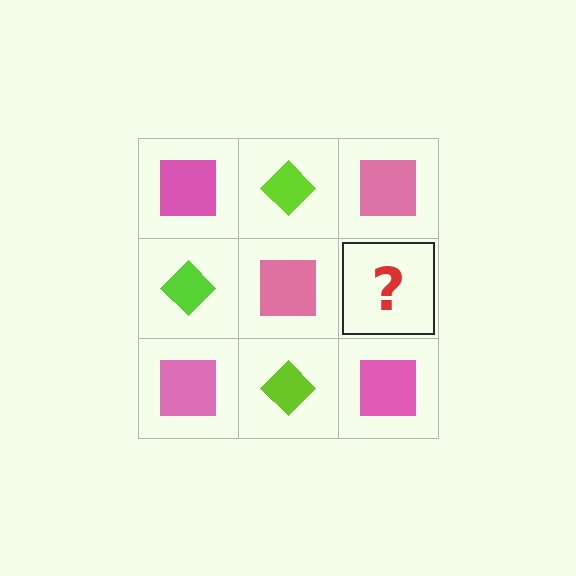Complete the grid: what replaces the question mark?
The question mark should be replaced with a lime diamond.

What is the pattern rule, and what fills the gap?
The rule is that it alternates pink square and lime diamond in a checkerboard pattern. The gap should be filled with a lime diamond.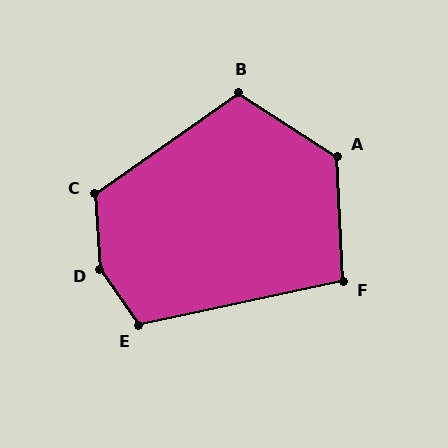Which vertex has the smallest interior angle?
F, at approximately 100 degrees.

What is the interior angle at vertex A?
Approximately 125 degrees (obtuse).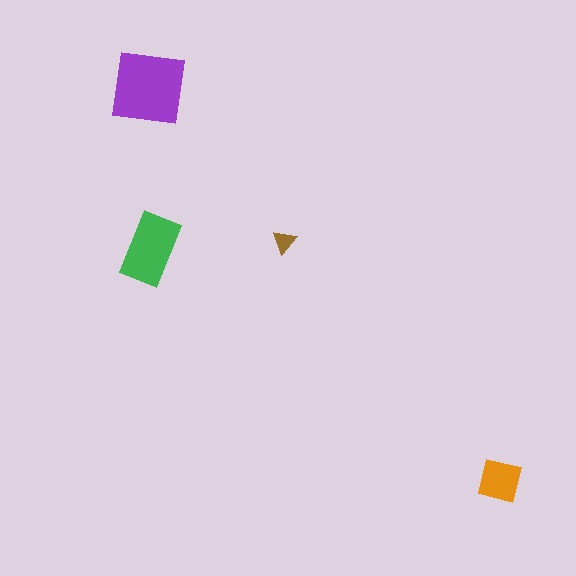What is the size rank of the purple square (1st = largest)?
1st.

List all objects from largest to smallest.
The purple square, the green rectangle, the orange square, the brown triangle.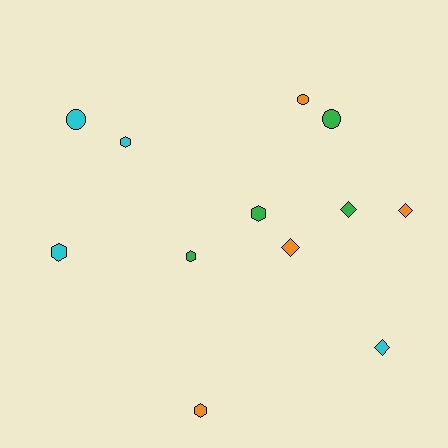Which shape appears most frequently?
Hexagon, with 5 objects.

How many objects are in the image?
There are 12 objects.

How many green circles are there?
There is 1 green circle.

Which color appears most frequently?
Green, with 4 objects.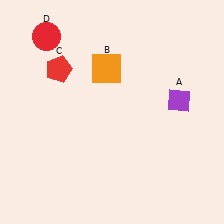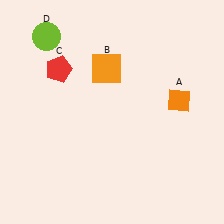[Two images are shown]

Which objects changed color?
A changed from purple to orange. D changed from red to lime.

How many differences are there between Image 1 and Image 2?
There are 2 differences between the two images.